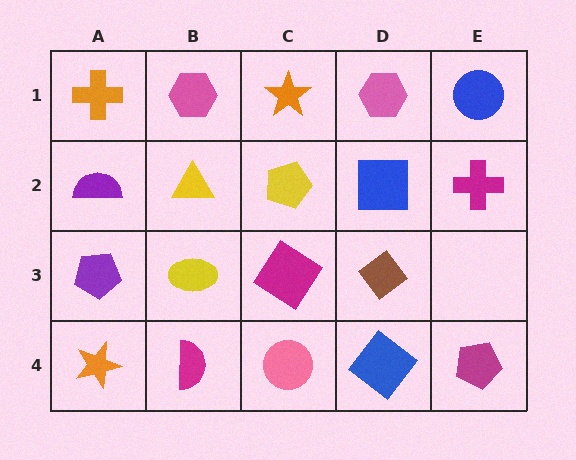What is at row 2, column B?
A yellow triangle.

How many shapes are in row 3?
4 shapes.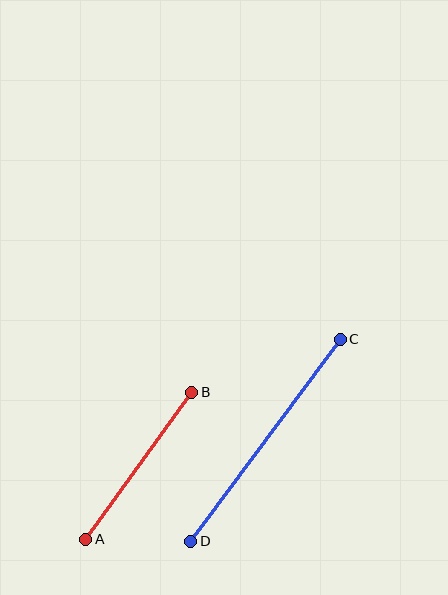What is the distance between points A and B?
The distance is approximately 181 pixels.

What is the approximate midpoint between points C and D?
The midpoint is at approximately (265, 440) pixels.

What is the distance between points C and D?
The distance is approximately 251 pixels.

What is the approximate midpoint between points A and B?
The midpoint is at approximately (139, 466) pixels.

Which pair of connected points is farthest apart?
Points C and D are farthest apart.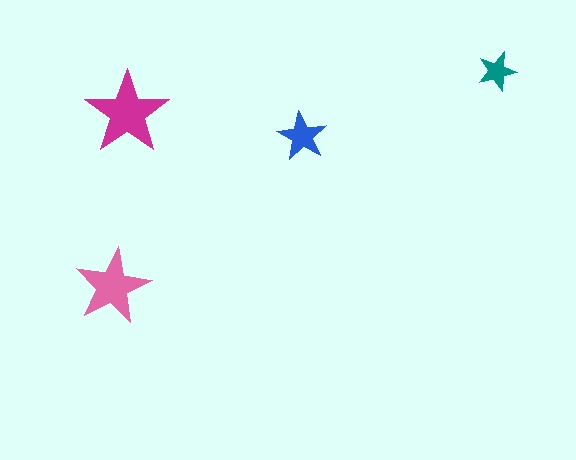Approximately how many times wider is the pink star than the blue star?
About 1.5 times wider.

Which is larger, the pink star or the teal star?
The pink one.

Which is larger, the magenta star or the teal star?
The magenta one.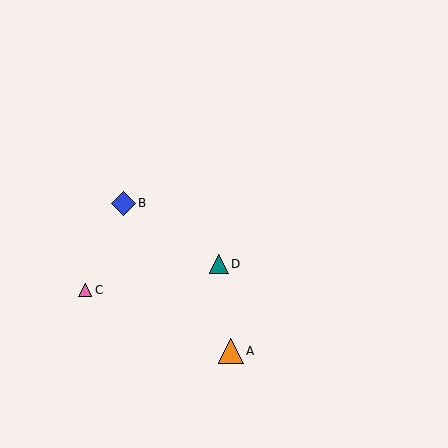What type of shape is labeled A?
Shape A is an orange triangle.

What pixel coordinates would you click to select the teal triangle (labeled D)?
Click at (219, 264) to select the teal triangle D.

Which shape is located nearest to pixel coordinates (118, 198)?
The blue diamond (labeled B) at (124, 203) is nearest to that location.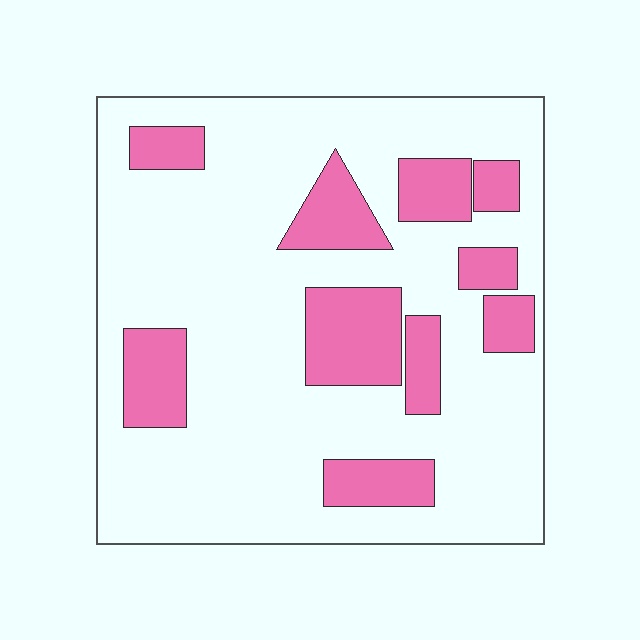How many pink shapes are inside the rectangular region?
10.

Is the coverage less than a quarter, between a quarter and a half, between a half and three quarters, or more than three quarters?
Less than a quarter.